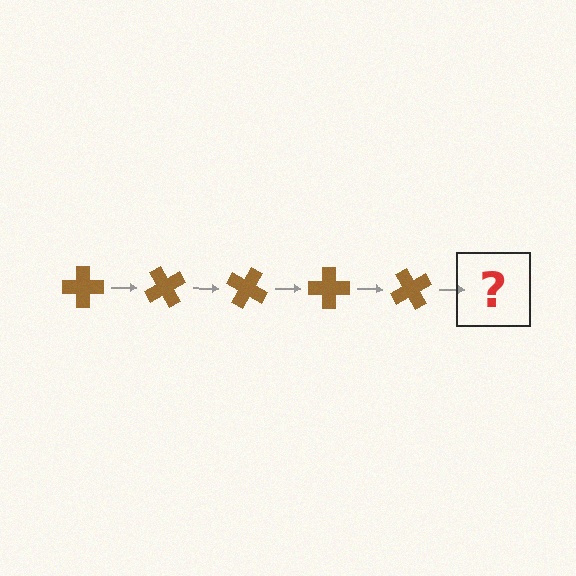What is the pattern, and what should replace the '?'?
The pattern is that the cross rotates 60 degrees each step. The '?' should be a brown cross rotated 300 degrees.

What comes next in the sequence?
The next element should be a brown cross rotated 300 degrees.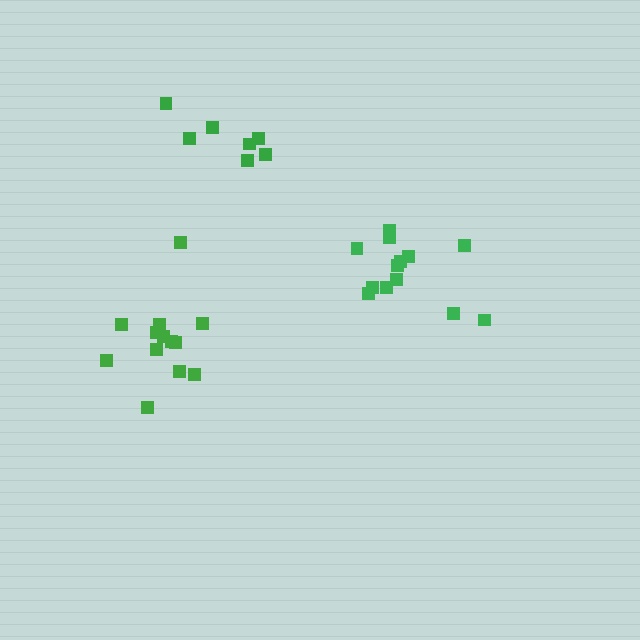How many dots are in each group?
Group 1: 7 dots, Group 2: 13 dots, Group 3: 13 dots (33 total).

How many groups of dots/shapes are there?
There are 3 groups.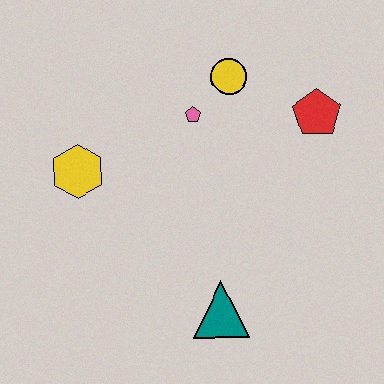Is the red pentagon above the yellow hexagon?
Yes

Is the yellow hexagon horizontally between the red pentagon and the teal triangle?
No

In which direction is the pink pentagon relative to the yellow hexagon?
The pink pentagon is to the right of the yellow hexagon.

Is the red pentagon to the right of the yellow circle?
Yes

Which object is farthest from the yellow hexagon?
The red pentagon is farthest from the yellow hexagon.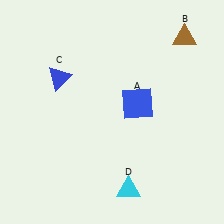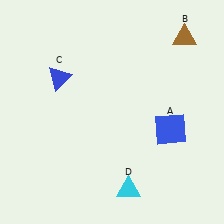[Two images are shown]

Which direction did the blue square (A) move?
The blue square (A) moved right.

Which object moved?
The blue square (A) moved right.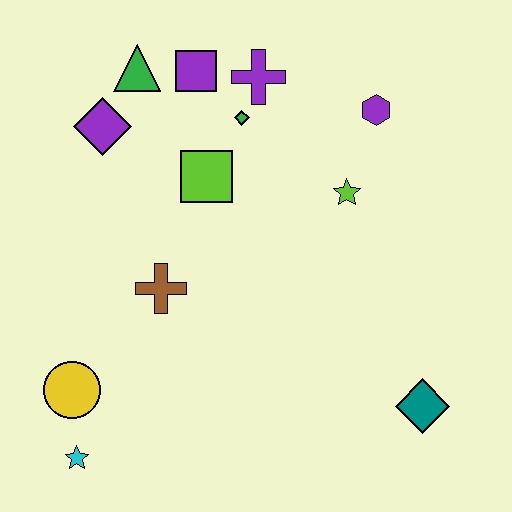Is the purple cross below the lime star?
No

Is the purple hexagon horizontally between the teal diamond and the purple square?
Yes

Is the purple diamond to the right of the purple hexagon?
No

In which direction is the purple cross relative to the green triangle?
The purple cross is to the right of the green triangle.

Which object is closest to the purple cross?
The green diamond is closest to the purple cross.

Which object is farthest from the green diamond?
The cyan star is farthest from the green diamond.